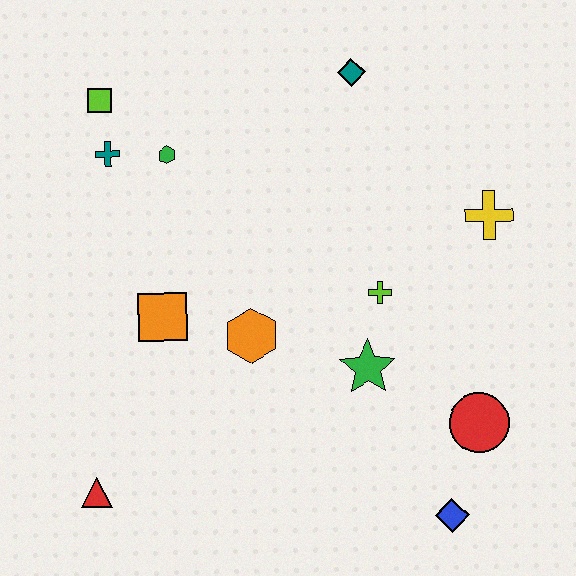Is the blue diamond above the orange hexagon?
No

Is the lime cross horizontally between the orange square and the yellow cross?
Yes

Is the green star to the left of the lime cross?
Yes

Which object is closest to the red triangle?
The orange square is closest to the red triangle.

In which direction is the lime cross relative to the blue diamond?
The lime cross is above the blue diamond.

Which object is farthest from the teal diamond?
The red triangle is farthest from the teal diamond.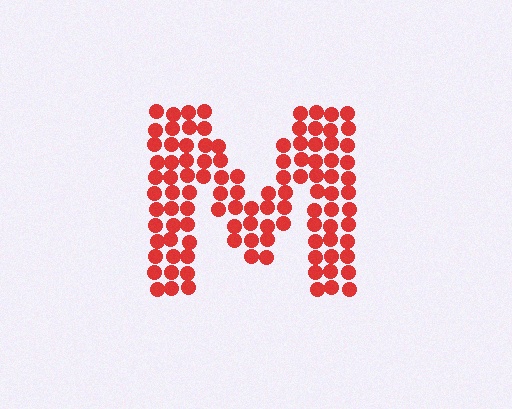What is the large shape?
The large shape is the letter M.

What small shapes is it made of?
It is made of small circles.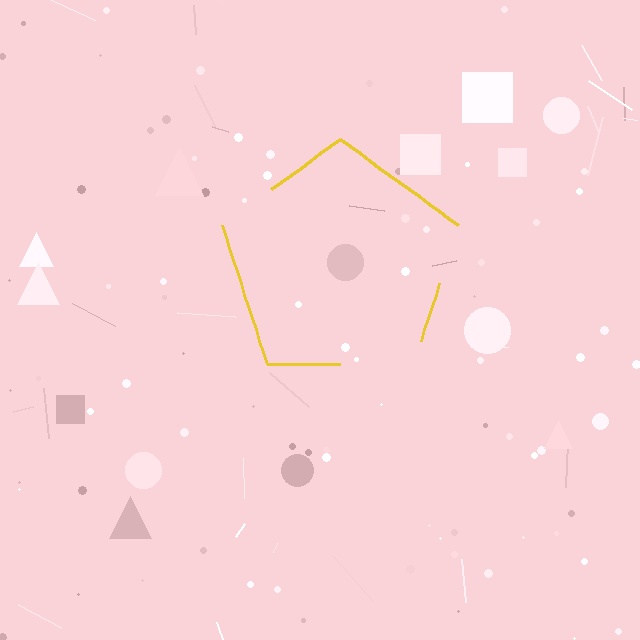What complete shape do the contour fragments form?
The contour fragments form a pentagon.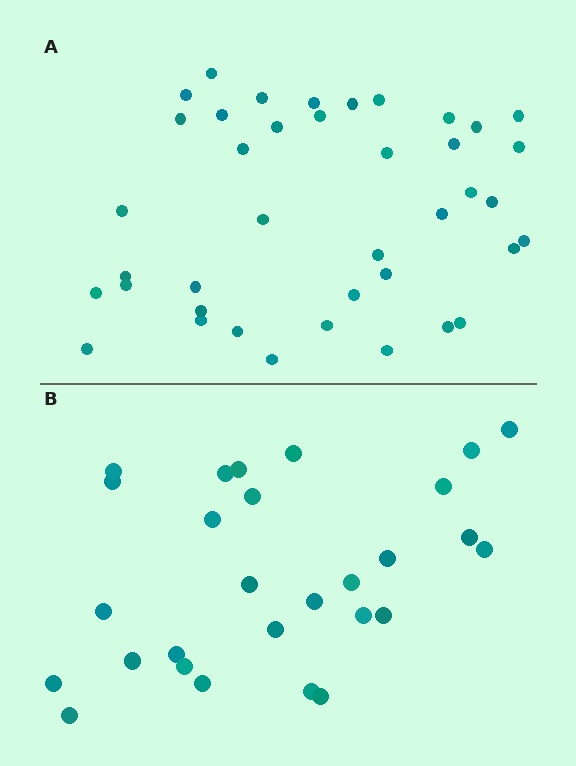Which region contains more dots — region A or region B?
Region A (the top region) has more dots.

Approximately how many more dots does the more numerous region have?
Region A has roughly 12 or so more dots than region B.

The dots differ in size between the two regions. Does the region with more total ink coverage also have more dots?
No. Region B has more total ink coverage because its dots are larger, but region A actually contains more individual dots. Total area can be misleading — the number of items is what matters here.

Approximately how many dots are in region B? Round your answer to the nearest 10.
About 30 dots. (The exact count is 28, which rounds to 30.)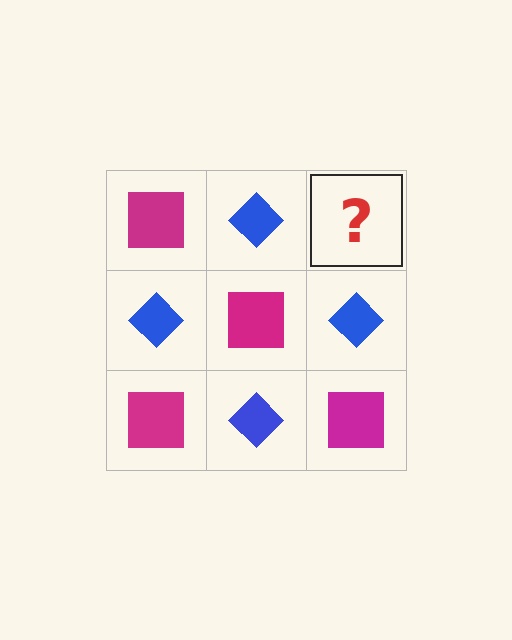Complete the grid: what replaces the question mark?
The question mark should be replaced with a magenta square.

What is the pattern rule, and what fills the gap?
The rule is that it alternates magenta square and blue diamond in a checkerboard pattern. The gap should be filled with a magenta square.